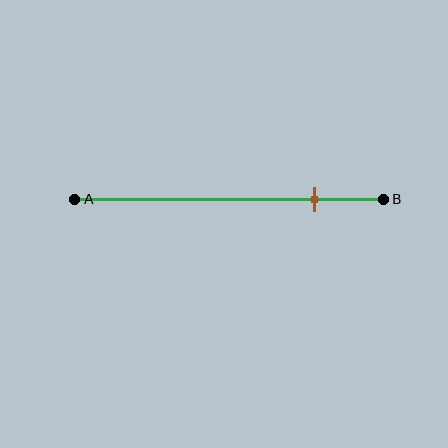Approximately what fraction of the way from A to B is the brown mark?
The brown mark is approximately 80% of the way from A to B.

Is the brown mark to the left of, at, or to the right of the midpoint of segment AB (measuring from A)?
The brown mark is to the right of the midpoint of segment AB.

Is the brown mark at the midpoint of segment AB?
No, the mark is at about 80% from A, not at the 50% midpoint.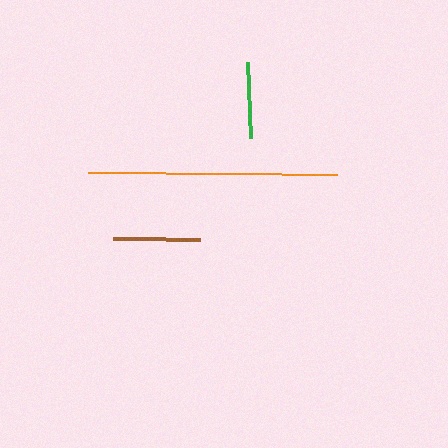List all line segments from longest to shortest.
From longest to shortest: orange, brown, green.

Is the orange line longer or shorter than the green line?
The orange line is longer than the green line.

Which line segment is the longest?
The orange line is the longest at approximately 250 pixels.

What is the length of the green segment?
The green segment is approximately 75 pixels long.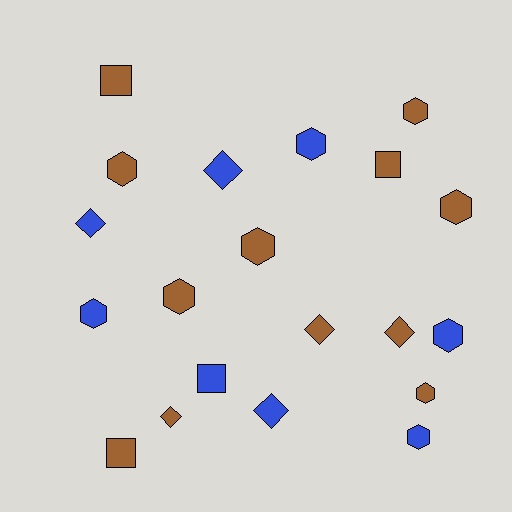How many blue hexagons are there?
There are 4 blue hexagons.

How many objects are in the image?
There are 20 objects.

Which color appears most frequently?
Brown, with 12 objects.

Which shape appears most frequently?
Hexagon, with 10 objects.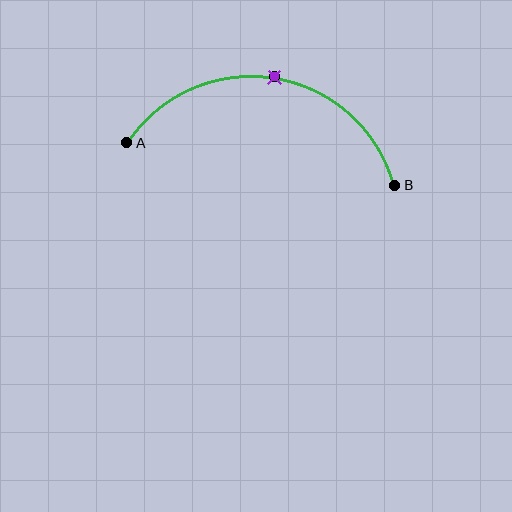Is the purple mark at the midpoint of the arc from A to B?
Yes. The purple mark lies on the arc at equal arc-length from both A and B — it is the arc midpoint.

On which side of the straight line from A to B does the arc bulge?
The arc bulges above the straight line connecting A and B.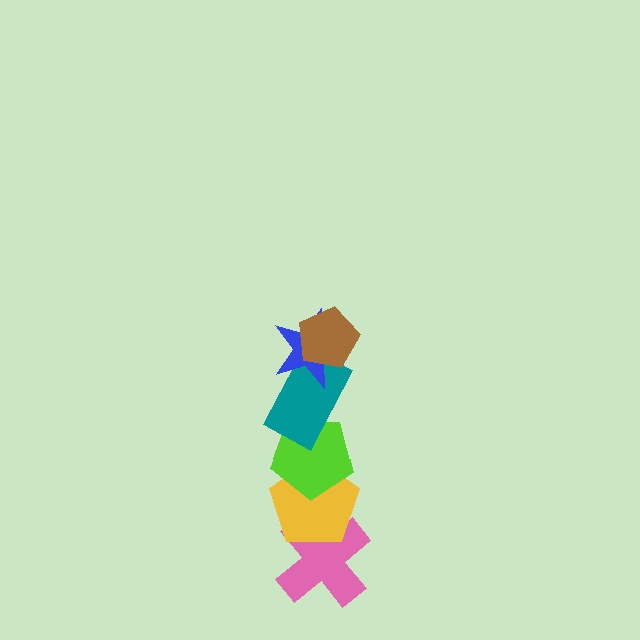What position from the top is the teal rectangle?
The teal rectangle is 3rd from the top.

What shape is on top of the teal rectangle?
The blue star is on top of the teal rectangle.